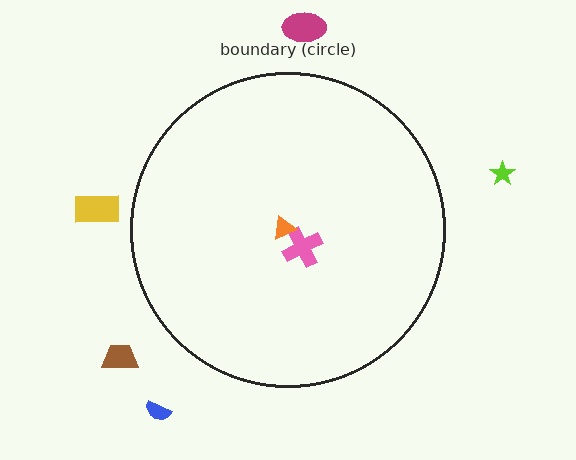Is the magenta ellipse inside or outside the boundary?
Outside.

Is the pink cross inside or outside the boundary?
Inside.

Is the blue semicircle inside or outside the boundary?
Outside.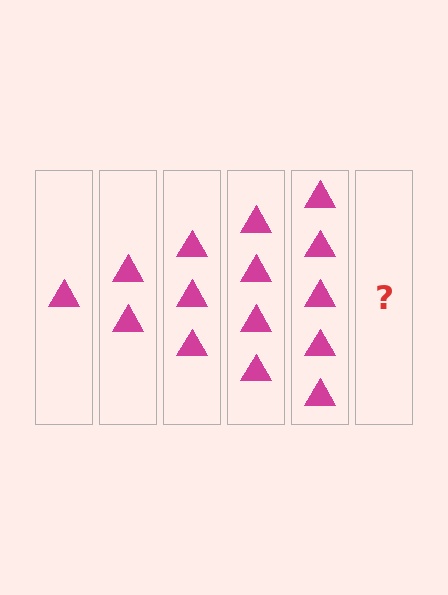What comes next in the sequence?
The next element should be 6 triangles.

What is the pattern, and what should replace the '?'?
The pattern is that each step adds one more triangle. The '?' should be 6 triangles.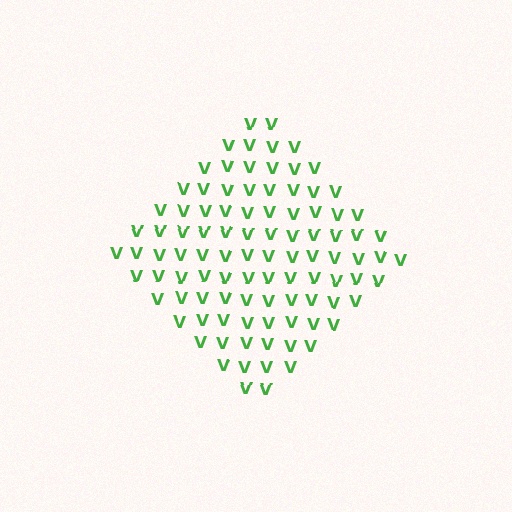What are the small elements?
The small elements are letter V's.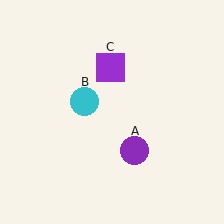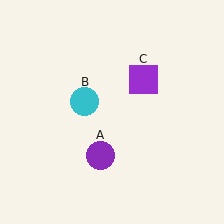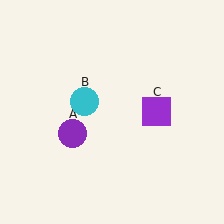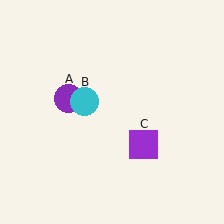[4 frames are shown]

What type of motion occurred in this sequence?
The purple circle (object A), purple square (object C) rotated clockwise around the center of the scene.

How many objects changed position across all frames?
2 objects changed position: purple circle (object A), purple square (object C).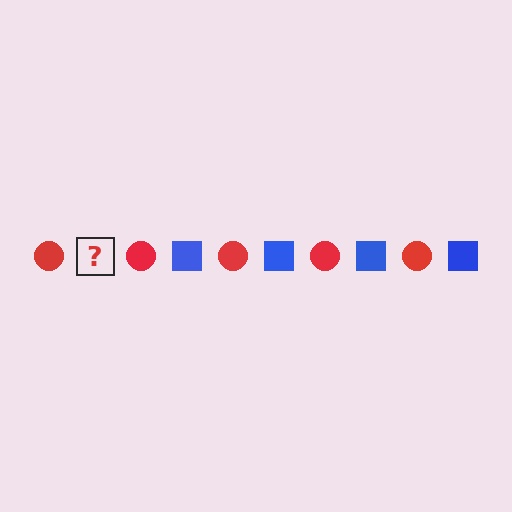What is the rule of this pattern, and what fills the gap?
The rule is that the pattern alternates between red circle and blue square. The gap should be filled with a blue square.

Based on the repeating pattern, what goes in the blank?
The blank should be a blue square.